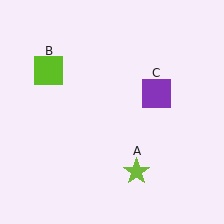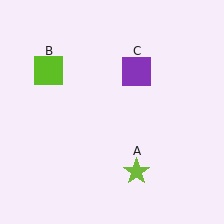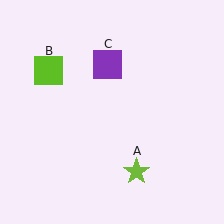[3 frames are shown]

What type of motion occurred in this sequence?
The purple square (object C) rotated counterclockwise around the center of the scene.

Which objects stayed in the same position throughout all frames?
Lime star (object A) and lime square (object B) remained stationary.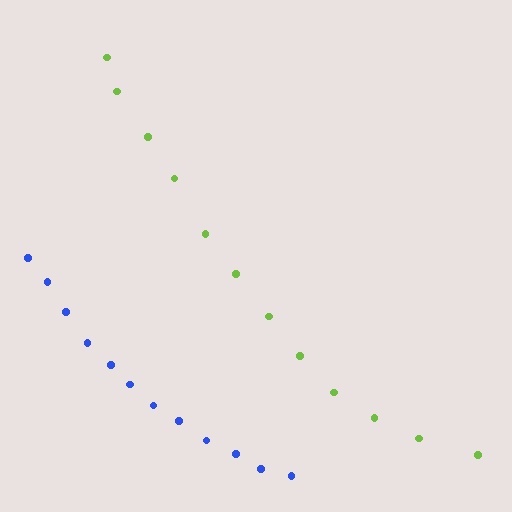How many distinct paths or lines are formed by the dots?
There are 2 distinct paths.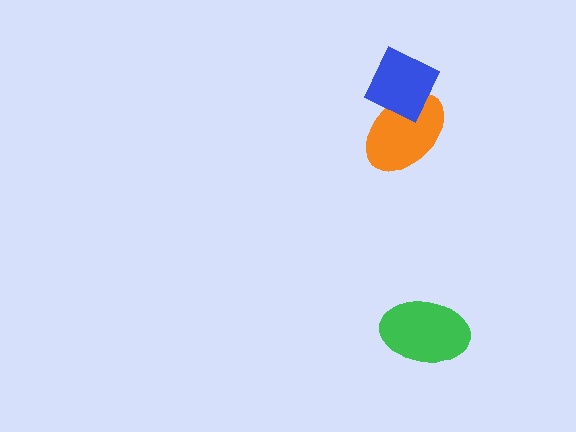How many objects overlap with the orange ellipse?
1 object overlaps with the orange ellipse.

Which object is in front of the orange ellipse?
The blue diamond is in front of the orange ellipse.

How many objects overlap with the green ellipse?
0 objects overlap with the green ellipse.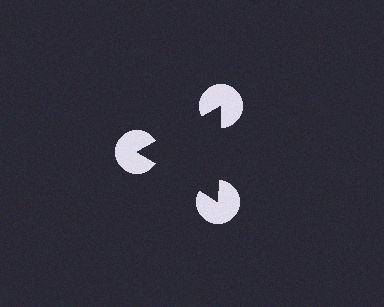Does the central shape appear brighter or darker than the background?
It typically appears slightly darker than the background, even though no actual brightness change is drawn.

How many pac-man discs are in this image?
There are 3 — one at each vertex of the illusory triangle.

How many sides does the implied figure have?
3 sides.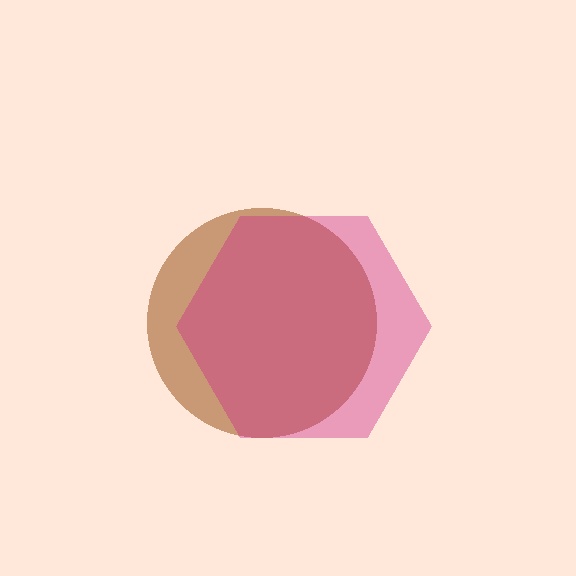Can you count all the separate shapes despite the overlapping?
Yes, there are 2 separate shapes.